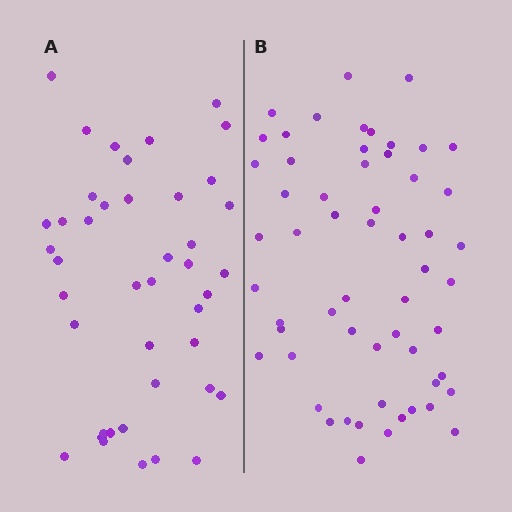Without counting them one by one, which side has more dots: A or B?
Region B (the right region) has more dots.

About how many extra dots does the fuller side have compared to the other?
Region B has approximately 15 more dots than region A.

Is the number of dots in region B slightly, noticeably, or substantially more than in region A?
Region B has noticeably more, but not dramatically so. The ratio is roughly 1.4 to 1.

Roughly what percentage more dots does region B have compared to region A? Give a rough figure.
About 35% more.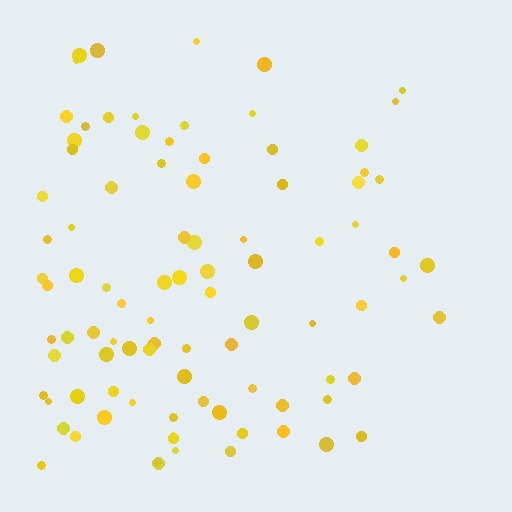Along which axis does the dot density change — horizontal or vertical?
Horizontal.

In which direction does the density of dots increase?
From right to left, with the left side densest.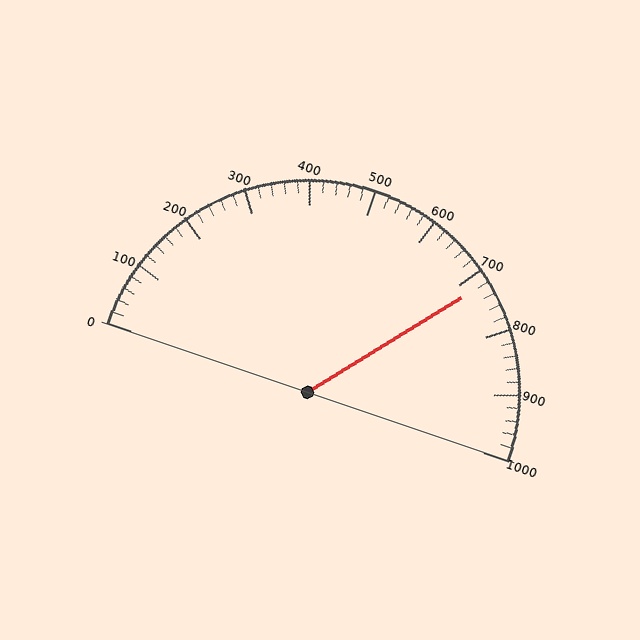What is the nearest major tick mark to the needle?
The nearest major tick mark is 700.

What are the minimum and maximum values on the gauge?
The gauge ranges from 0 to 1000.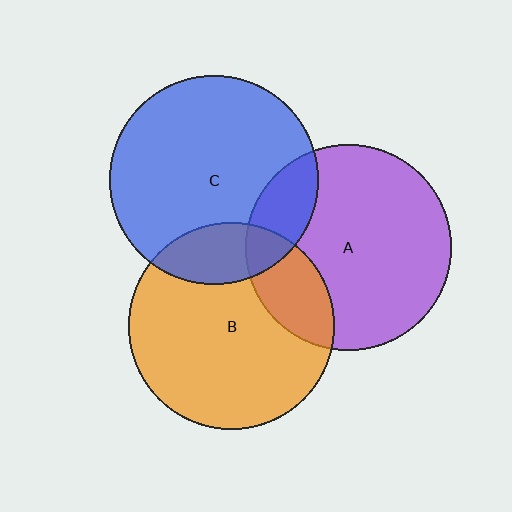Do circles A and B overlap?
Yes.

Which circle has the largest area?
Circle C (blue).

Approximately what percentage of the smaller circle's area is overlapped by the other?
Approximately 20%.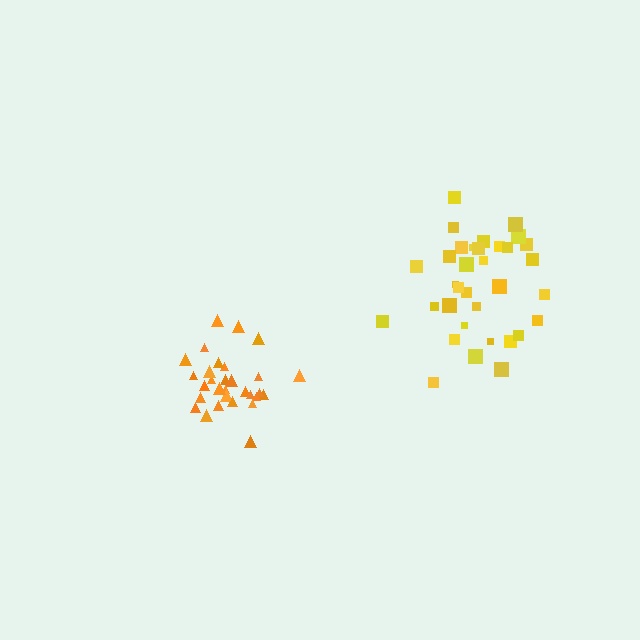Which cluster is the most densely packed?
Orange.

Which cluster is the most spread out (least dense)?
Yellow.